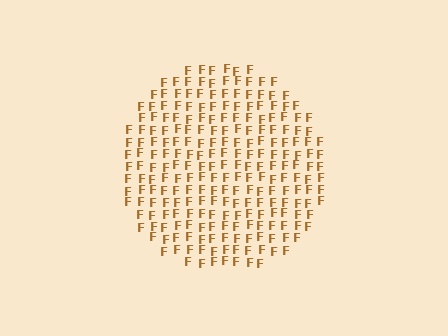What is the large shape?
The large shape is a circle.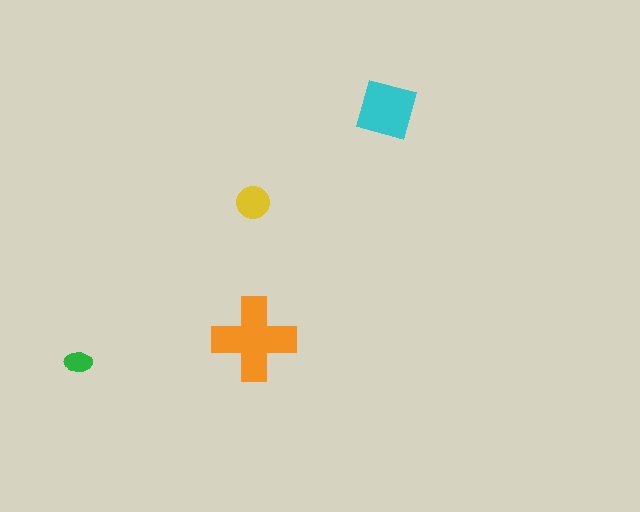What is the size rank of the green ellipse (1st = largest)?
4th.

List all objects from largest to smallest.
The orange cross, the cyan diamond, the yellow circle, the green ellipse.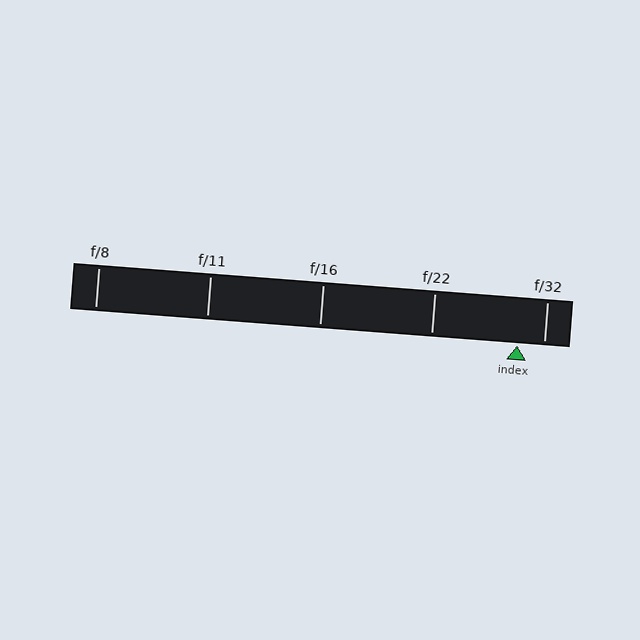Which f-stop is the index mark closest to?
The index mark is closest to f/32.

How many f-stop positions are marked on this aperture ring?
There are 5 f-stop positions marked.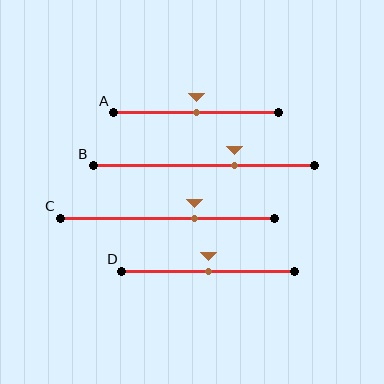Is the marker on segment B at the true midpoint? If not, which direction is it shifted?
No, the marker on segment B is shifted to the right by about 14% of the segment length.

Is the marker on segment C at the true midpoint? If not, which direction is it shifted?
No, the marker on segment C is shifted to the right by about 13% of the segment length.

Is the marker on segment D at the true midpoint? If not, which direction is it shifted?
Yes, the marker on segment D is at the true midpoint.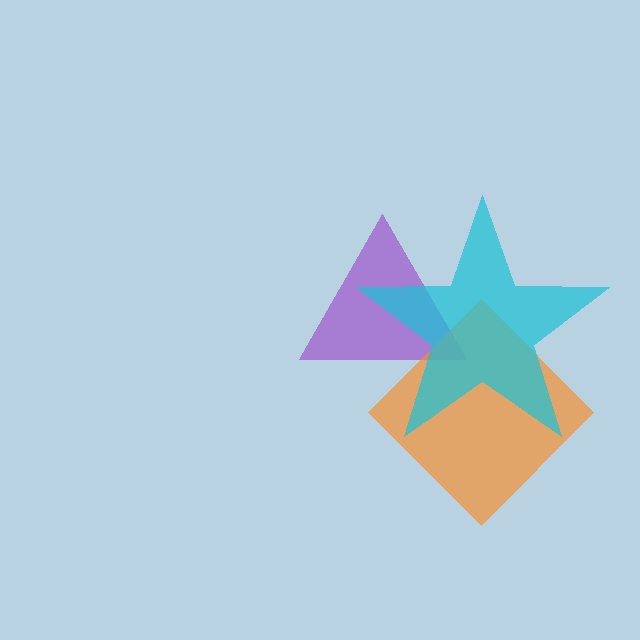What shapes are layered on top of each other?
The layered shapes are: a purple triangle, an orange diamond, a cyan star.